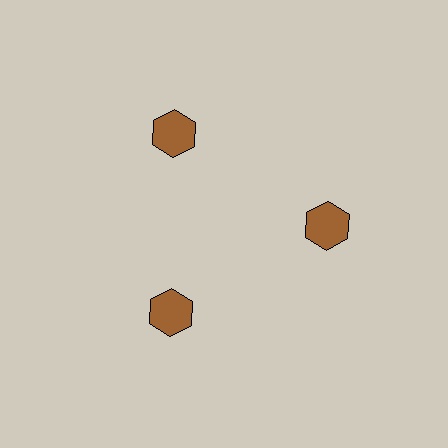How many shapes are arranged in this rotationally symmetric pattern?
There are 3 shapes, arranged in 3 groups of 1.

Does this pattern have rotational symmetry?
Yes, this pattern has 3-fold rotational symmetry. It looks the same after rotating 120 degrees around the center.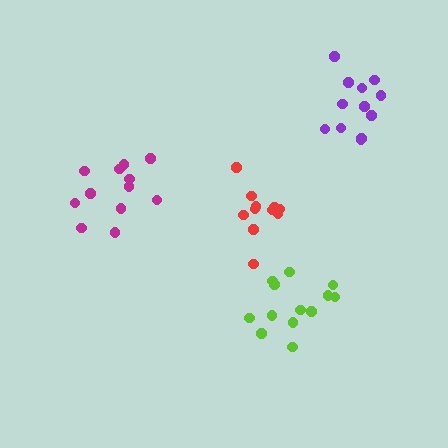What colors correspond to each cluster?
The clusters are colored: purple, lime, red, magenta.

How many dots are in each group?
Group 1: 12 dots, Group 2: 13 dots, Group 3: 11 dots, Group 4: 12 dots (48 total).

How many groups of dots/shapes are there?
There are 4 groups.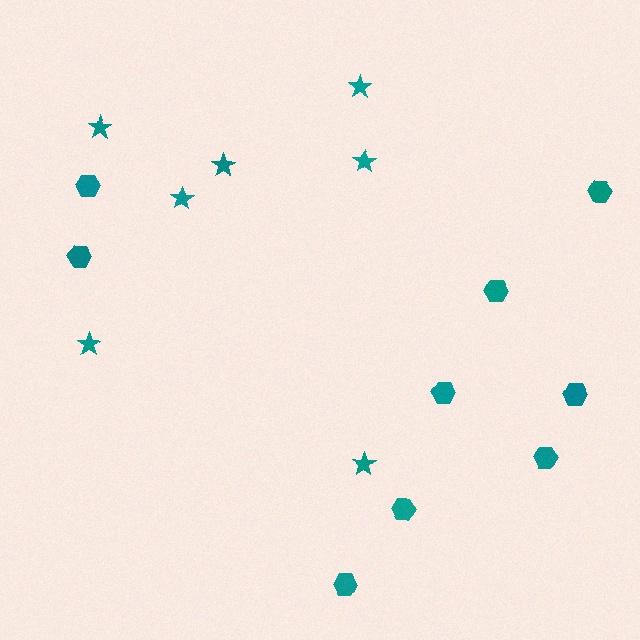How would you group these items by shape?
There are 2 groups: one group of stars (7) and one group of hexagons (9).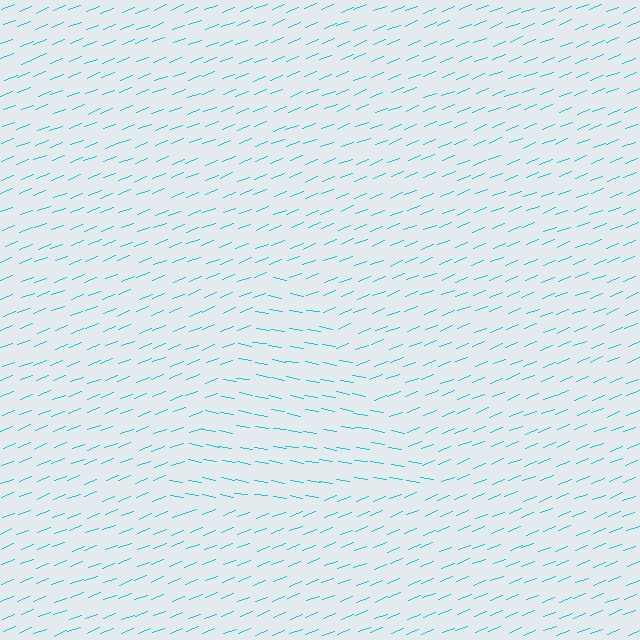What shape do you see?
I see a triangle.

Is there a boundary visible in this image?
Yes, there is a texture boundary formed by a change in line orientation.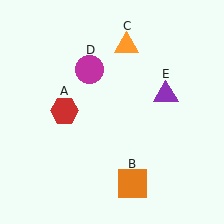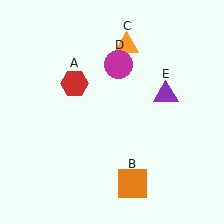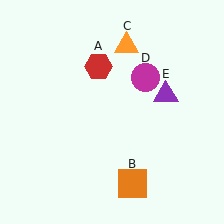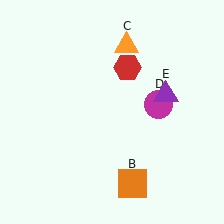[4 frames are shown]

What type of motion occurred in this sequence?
The red hexagon (object A), magenta circle (object D) rotated clockwise around the center of the scene.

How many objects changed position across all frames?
2 objects changed position: red hexagon (object A), magenta circle (object D).